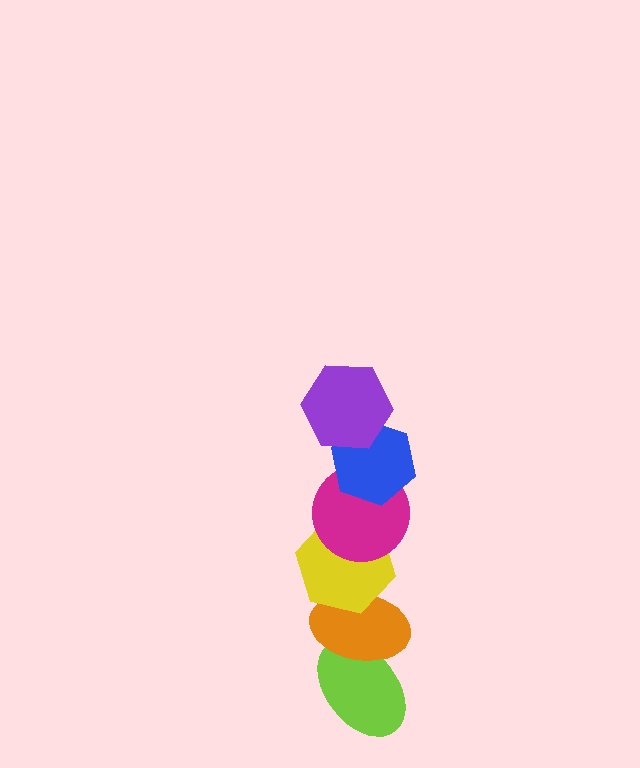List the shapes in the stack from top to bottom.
From top to bottom: the purple hexagon, the blue hexagon, the magenta circle, the yellow hexagon, the orange ellipse, the lime ellipse.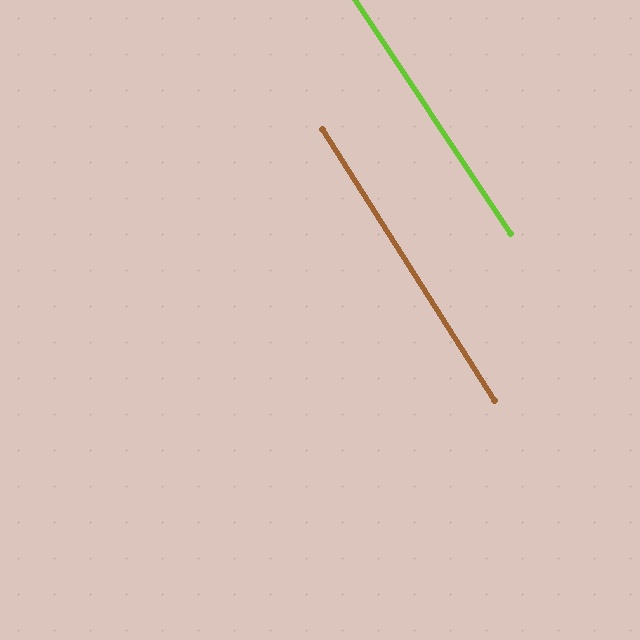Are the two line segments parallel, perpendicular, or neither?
Parallel — their directions differ by only 1.3°.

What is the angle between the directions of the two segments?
Approximately 1 degree.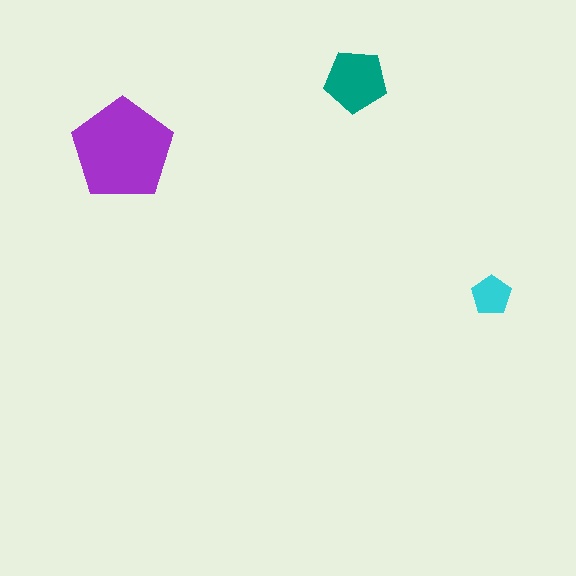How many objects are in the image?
There are 3 objects in the image.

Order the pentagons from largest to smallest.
the purple one, the teal one, the cyan one.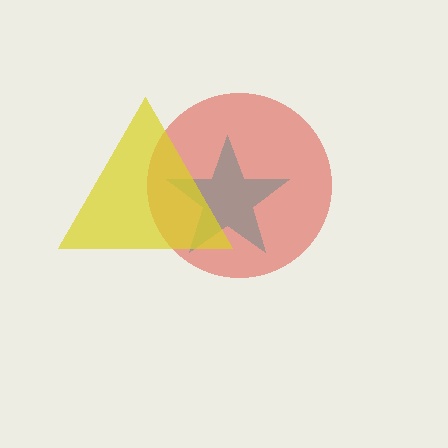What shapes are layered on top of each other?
The layered shapes are: a cyan star, a red circle, a yellow triangle.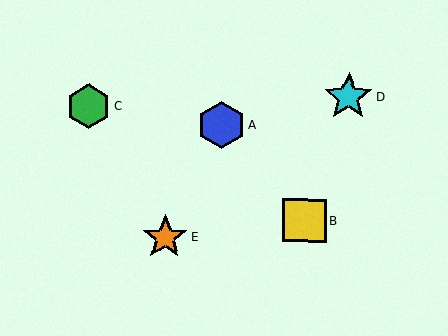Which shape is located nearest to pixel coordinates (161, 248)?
The orange star (labeled E) at (165, 237) is nearest to that location.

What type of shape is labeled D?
Shape D is a cyan star.